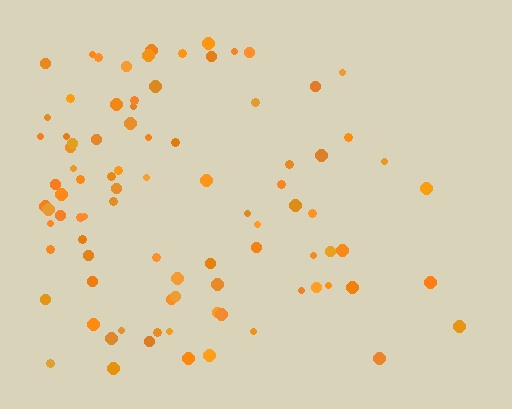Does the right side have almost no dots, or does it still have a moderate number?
Still a moderate number, just noticeably fewer than the left.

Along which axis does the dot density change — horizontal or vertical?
Horizontal.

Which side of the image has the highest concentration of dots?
The left.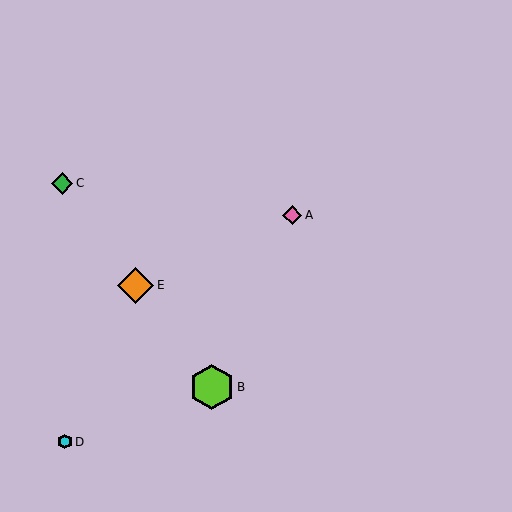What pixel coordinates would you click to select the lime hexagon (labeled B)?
Click at (212, 387) to select the lime hexagon B.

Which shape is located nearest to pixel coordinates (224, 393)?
The lime hexagon (labeled B) at (212, 387) is nearest to that location.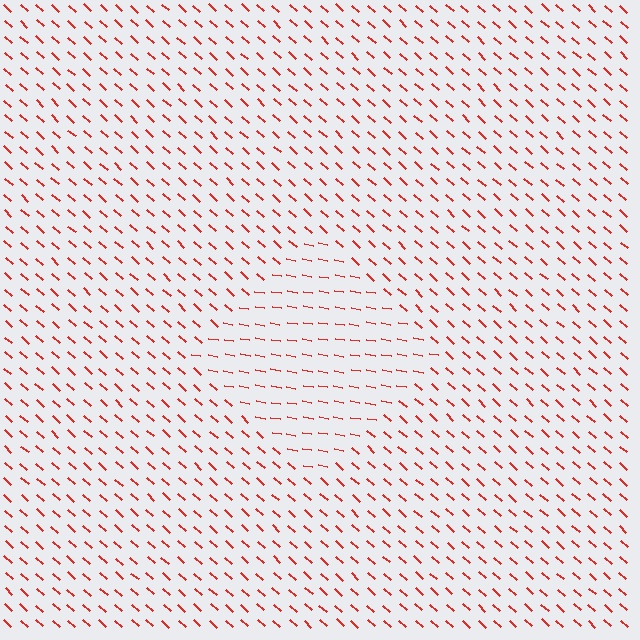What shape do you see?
I see a diamond.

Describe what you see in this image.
The image is filled with small red line segments. A diamond region in the image has lines oriented differently from the surrounding lines, creating a visible texture boundary.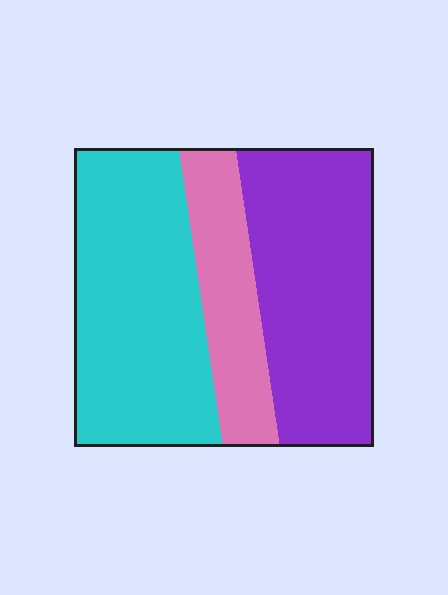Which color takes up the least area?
Pink, at roughly 20%.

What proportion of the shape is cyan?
Cyan takes up about two fifths (2/5) of the shape.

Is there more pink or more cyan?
Cyan.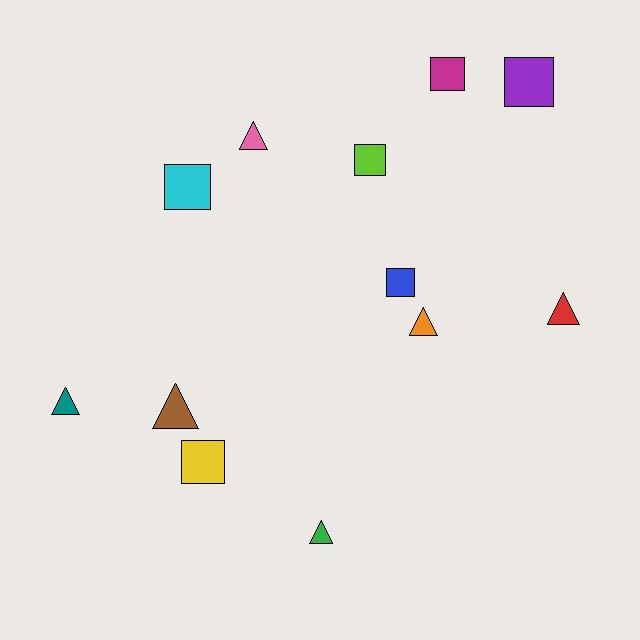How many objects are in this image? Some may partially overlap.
There are 12 objects.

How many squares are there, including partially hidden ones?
There are 6 squares.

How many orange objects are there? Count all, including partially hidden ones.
There is 1 orange object.